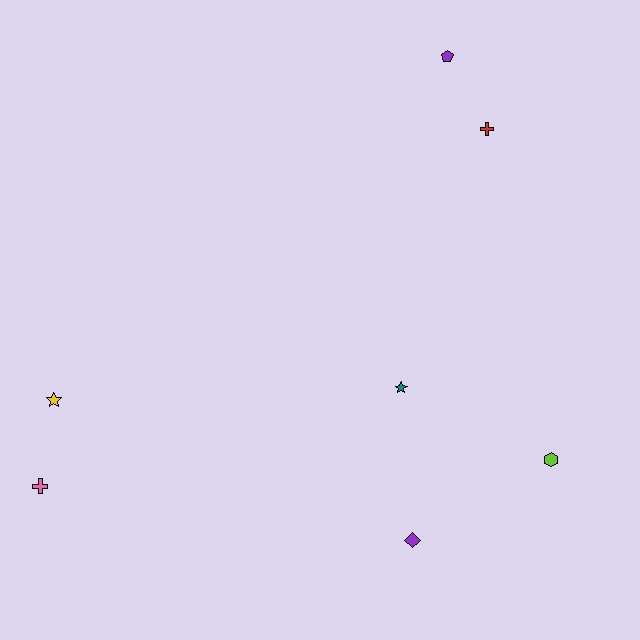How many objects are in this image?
There are 7 objects.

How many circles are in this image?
There are no circles.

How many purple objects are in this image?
There are 2 purple objects.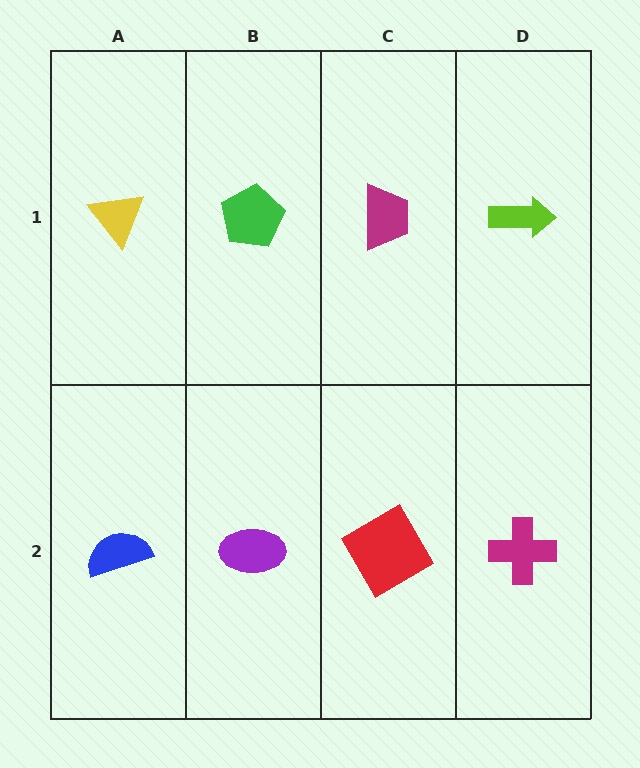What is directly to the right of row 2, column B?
A red diamond.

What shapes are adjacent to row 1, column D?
A magenta cross (row 2, column D), a magenta trapezoid (row 1, column C).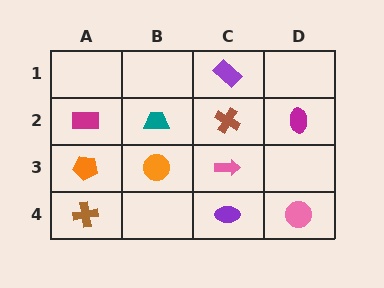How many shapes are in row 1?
1 shape.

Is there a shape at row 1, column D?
No, that cell is empty.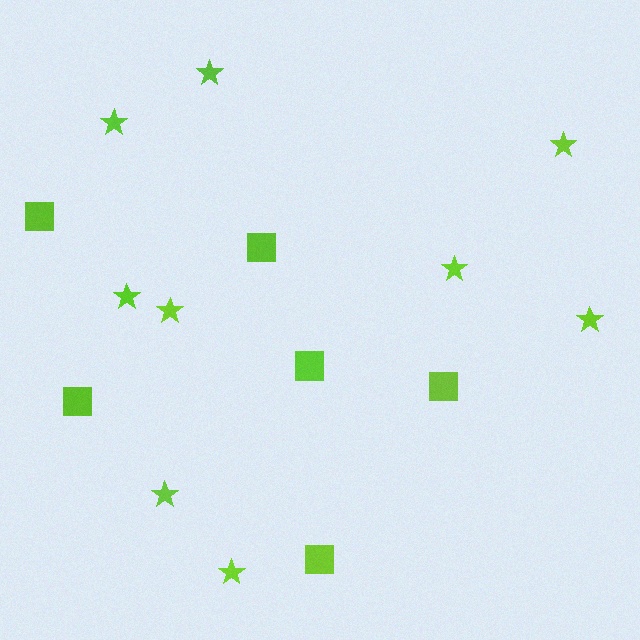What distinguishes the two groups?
There are 2 groups: one group of stars (9) and one group of squares (6).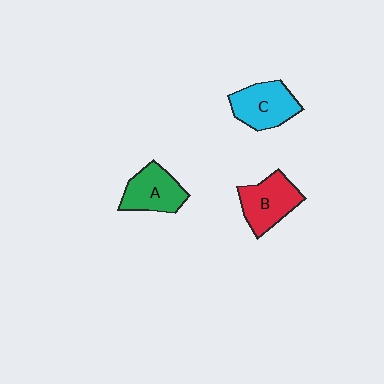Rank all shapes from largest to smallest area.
From largest to smallest: C (cyan), B (red), A (green).